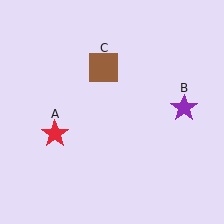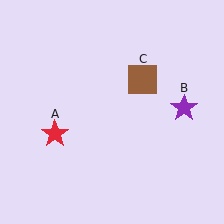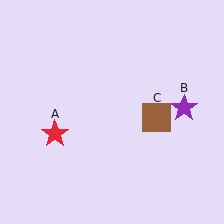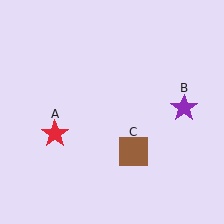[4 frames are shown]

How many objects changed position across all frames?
1 object changed position: brown square (object C).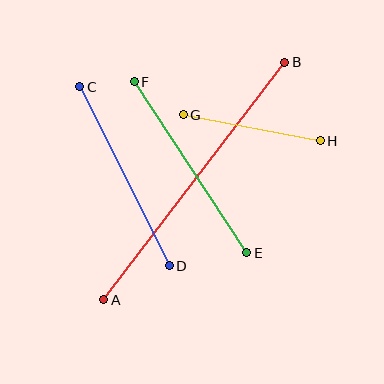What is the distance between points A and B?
The distance is approximately 298 pixels.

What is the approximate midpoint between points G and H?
The midpoint is at approximately (252, 128) pixels.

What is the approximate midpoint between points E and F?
The midpoint is at approximately (190, 167) pixels.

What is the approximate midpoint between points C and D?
The midpoint is at approximately (125, 176) pixels.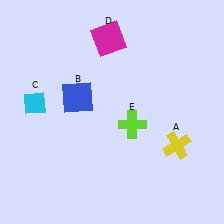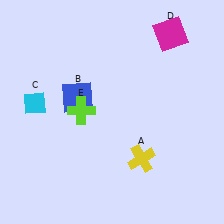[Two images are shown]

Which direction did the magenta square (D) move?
The magenta square (D) moved right.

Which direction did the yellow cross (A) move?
The yellow cross (A) moved left.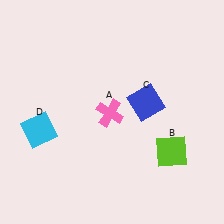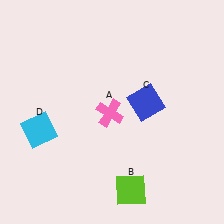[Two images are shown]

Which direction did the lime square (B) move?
The lime square (B) moved left.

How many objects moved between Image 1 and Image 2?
1 object moved between the two images.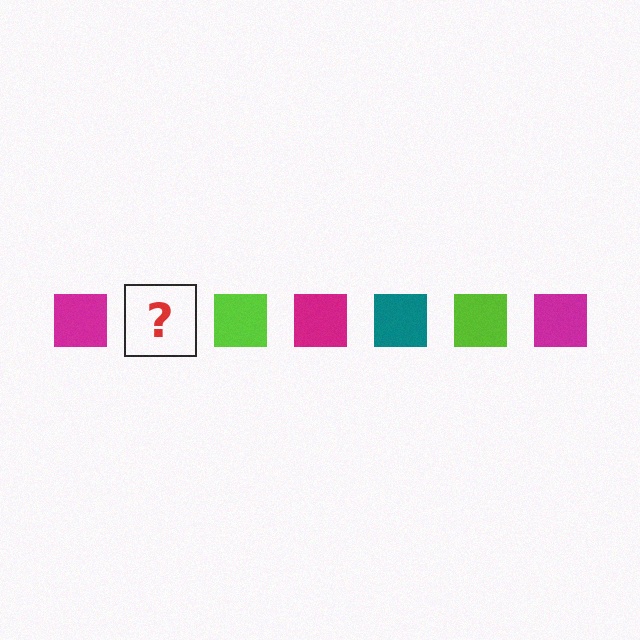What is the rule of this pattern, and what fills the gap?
The rule is that the pattern cycles through magenta, teal, lime squares. The gap should be filled with a teal square.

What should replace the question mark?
The question mark should be replaced with a teal square.